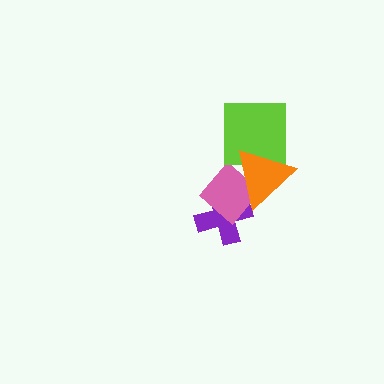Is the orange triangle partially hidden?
No, no other shape covers it.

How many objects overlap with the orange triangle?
3 objects overlap with the orange triangle.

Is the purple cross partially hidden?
Yes, it is partially covered by another shape.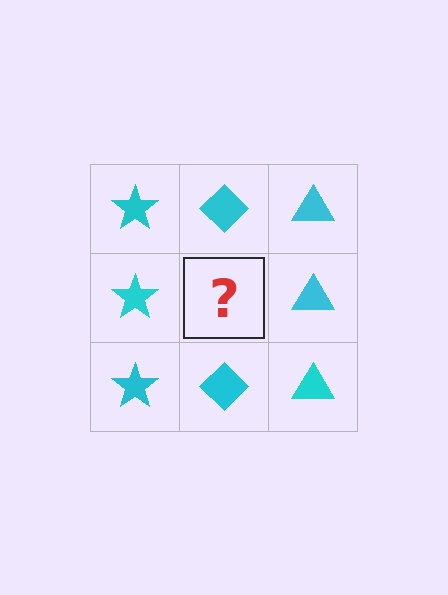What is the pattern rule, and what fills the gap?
The rule is that each column has a consistent shape. The gap should be filled with a cyan diamond.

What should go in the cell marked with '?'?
The missing cell should contain a cyan diamond.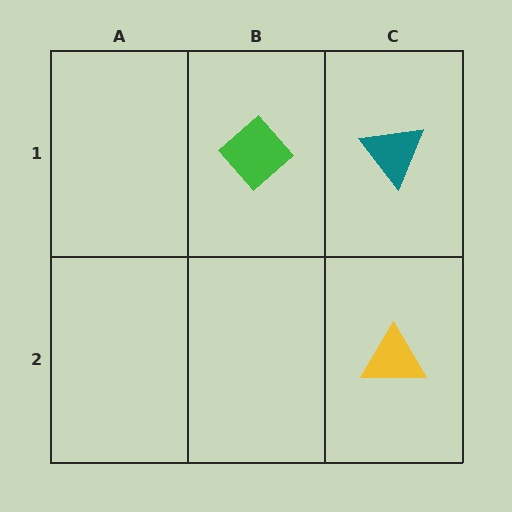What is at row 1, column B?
A green diamond.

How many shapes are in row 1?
2 shapes.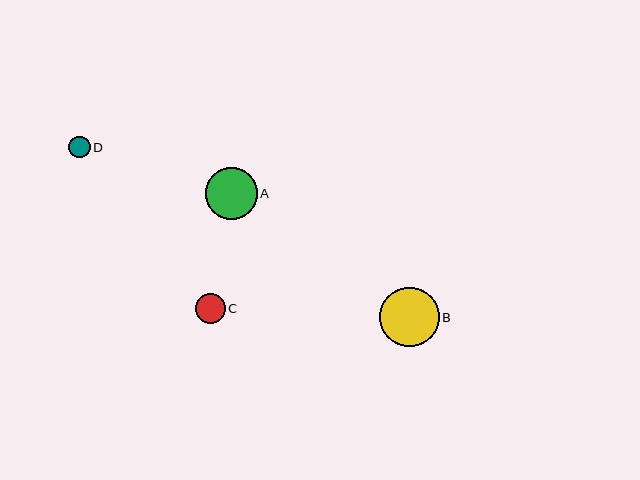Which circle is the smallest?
Circle D is the smallest with a size of approximately 22 pixels.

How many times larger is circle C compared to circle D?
Circle C is approximately 1.4 times the size of circle D.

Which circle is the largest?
Circle B is the largest with a size of approximately 59 pixels.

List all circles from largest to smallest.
From largest to smallest: B, A, C, D.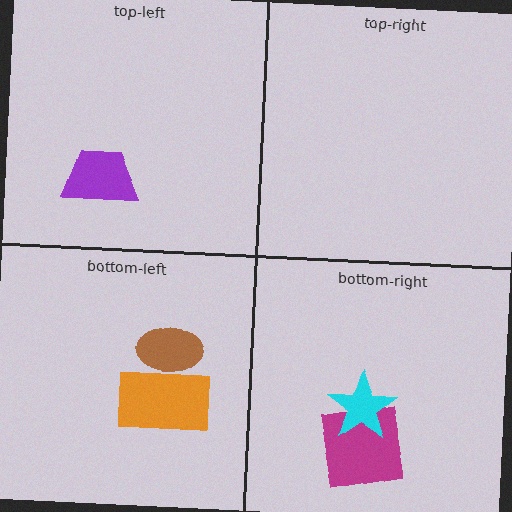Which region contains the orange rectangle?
The bottom-left region.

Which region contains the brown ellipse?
The bottom-left region.